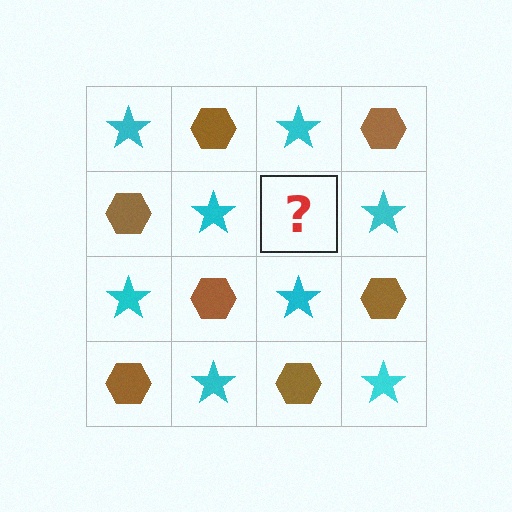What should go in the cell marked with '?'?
The missing cell should contain a brown hexagon.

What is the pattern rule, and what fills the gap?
The rule is that it alternates cyan star and brown hexagon in a checkerboard pattern. The gap should be filled with a brown hexagon.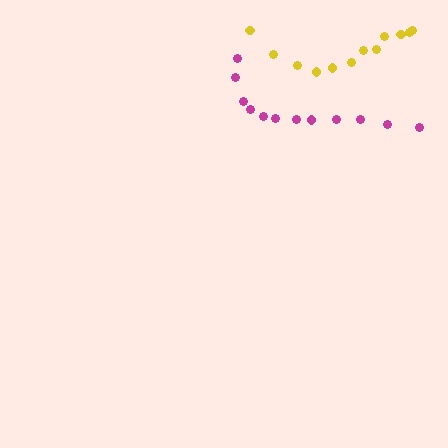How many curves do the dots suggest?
There are 2 distinct paths.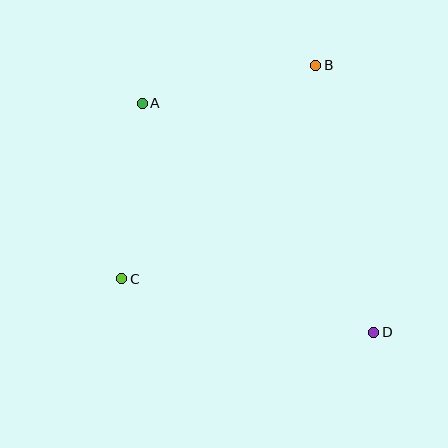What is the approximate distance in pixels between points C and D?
The distance between C and D is approximately 258 pixels.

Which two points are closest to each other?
Points A and C are closest to each other.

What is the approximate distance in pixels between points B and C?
The distance between B and C is approximately 289 pixels.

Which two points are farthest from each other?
Points A and D are farthest from each other.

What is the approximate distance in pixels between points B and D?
The distance between B and D is approximately 274 pixels.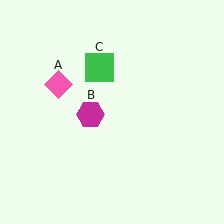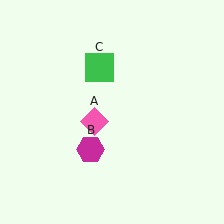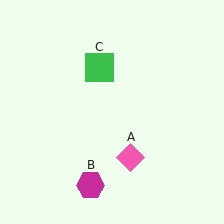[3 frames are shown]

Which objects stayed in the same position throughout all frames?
Green square (object C) remained stationary.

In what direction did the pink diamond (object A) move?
The pink diamond (object A) moved down and to the right.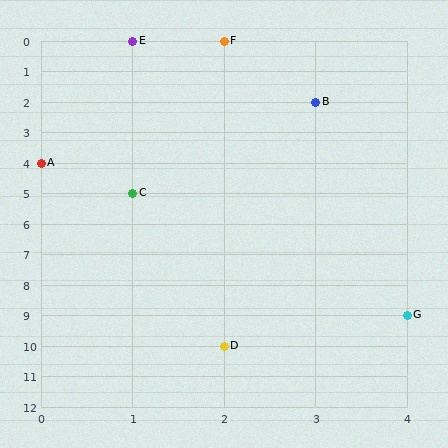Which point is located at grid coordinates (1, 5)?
Point C is at (1, 5).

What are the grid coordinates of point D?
Point D is at grid coordinates (2, 10).